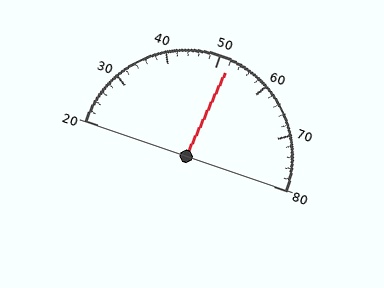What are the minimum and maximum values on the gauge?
The gauge ranges from 20 to 80.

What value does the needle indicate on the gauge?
The needle indicates approximately 52.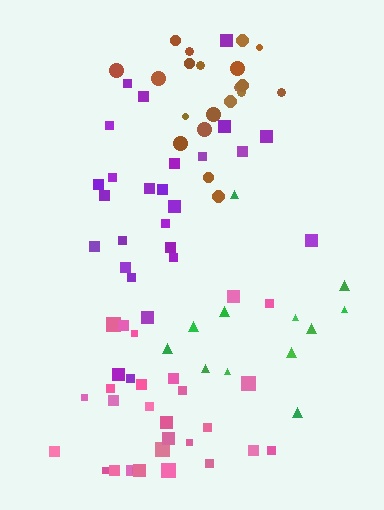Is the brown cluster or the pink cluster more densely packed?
Brown.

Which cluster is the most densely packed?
Brown.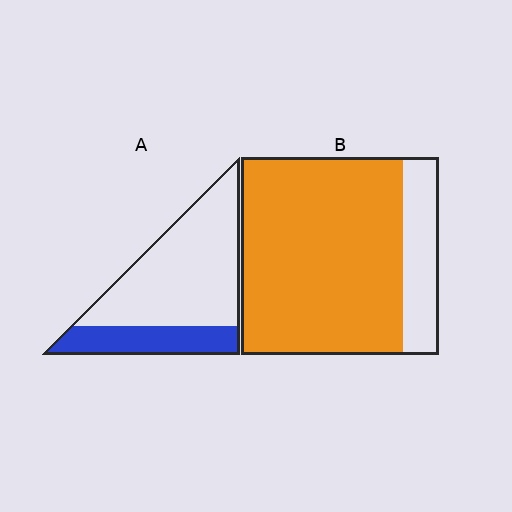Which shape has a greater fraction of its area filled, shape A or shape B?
Shape B.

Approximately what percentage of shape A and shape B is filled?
A is approximately 25% and B is approximately 80%.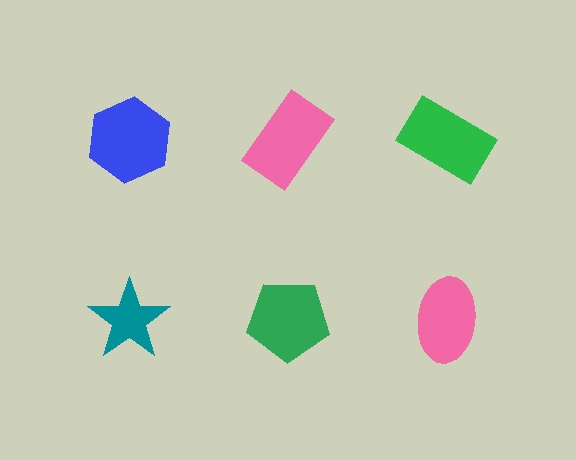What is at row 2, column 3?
A pink ellipse.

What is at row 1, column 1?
A blue hexagon.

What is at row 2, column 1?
A teal star.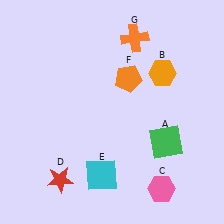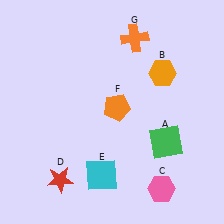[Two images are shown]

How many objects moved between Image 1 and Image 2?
1 object moved between the two images.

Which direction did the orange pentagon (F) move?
The orange pentagon (F) moved down.